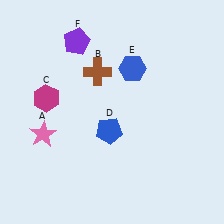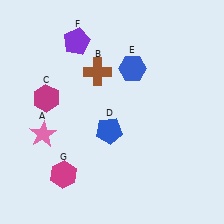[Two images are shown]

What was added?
A magenta hexagon (G) was added in Image 2.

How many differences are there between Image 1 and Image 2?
There is 1 difference between the two images.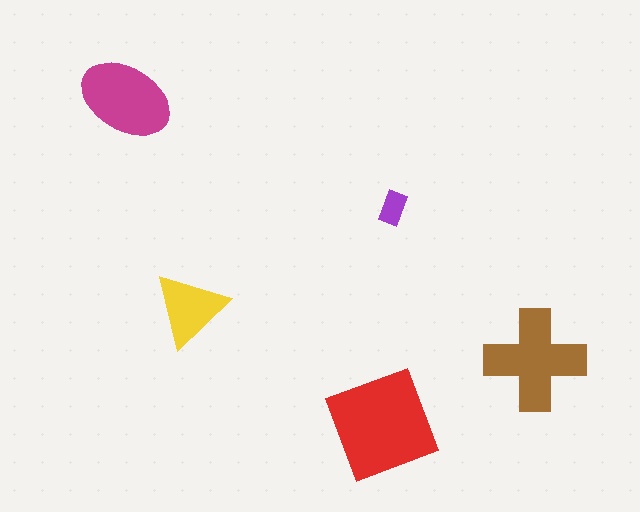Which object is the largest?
The red square.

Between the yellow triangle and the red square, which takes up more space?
The red square.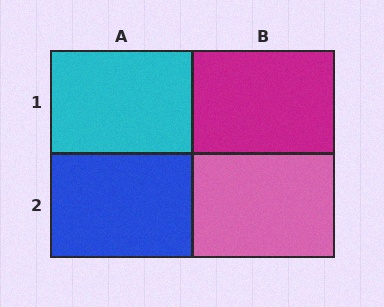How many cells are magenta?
1 cell is magenta.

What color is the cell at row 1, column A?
Cyan.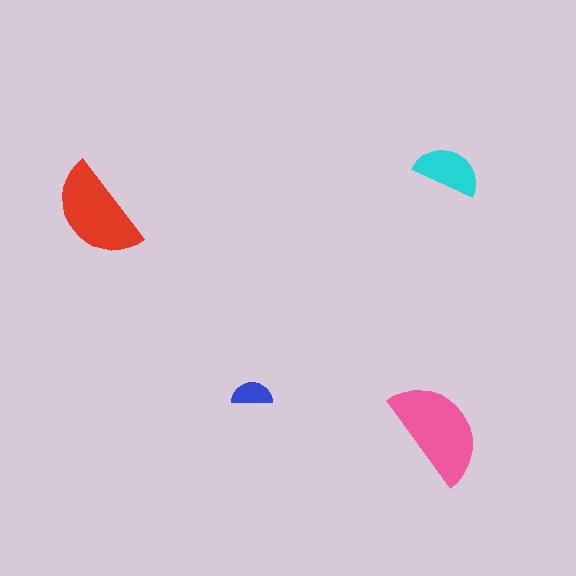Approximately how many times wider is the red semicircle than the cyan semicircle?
About 1.5 times wider.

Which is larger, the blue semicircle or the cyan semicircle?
The cyan one.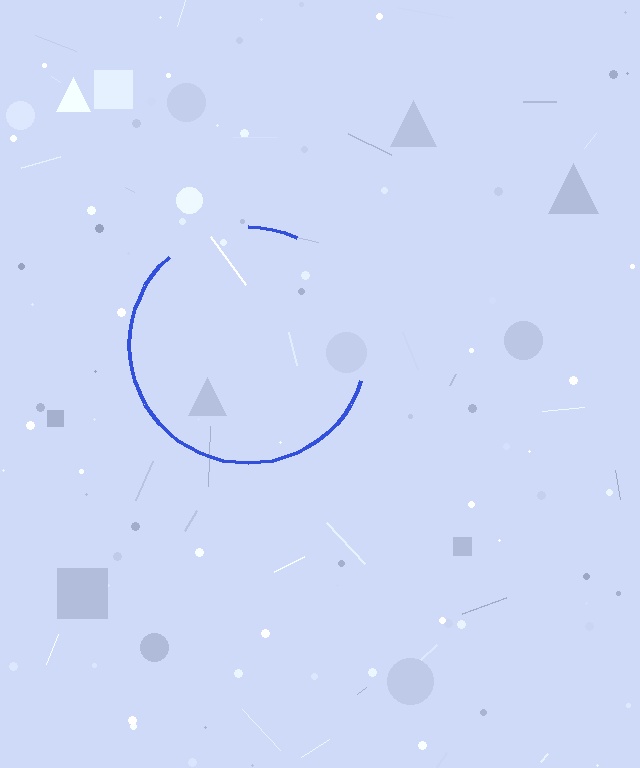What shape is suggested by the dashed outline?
The dashed outline suggests a circle.